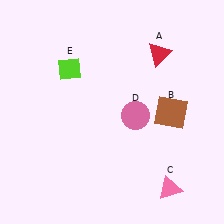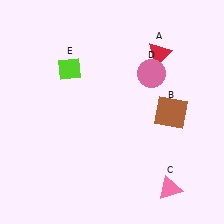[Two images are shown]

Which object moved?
The pink circle (D) moved up.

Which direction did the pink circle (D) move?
The pink circle (D) moved up.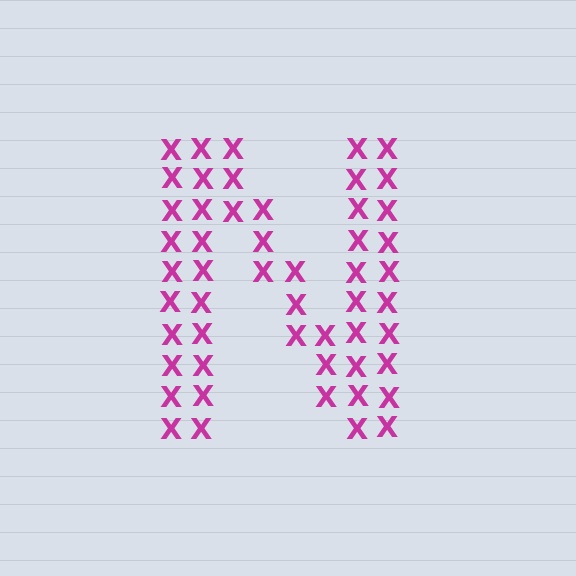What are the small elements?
The small elements are letter X's.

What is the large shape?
The large shape is the letter N.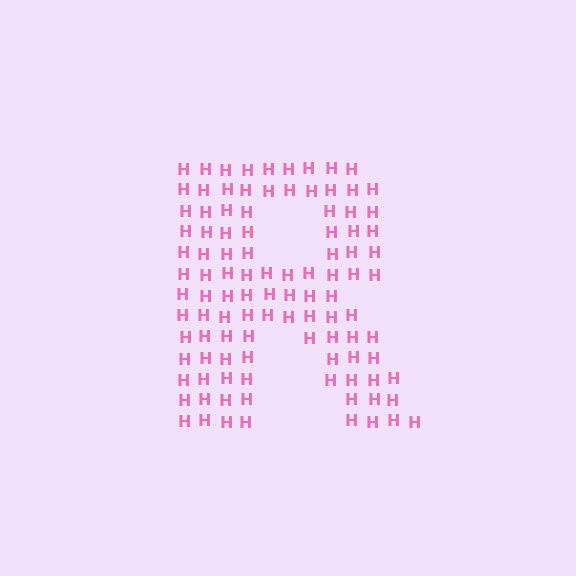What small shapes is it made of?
It is made of small letter H's.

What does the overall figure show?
The overall figure shows the letter R.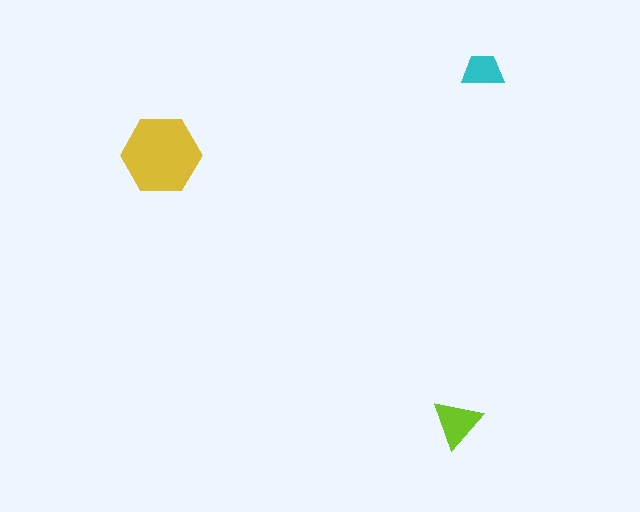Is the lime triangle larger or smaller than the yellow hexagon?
Smaller.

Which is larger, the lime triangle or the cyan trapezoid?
The lime triangle.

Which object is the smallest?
The cyan trapezoid.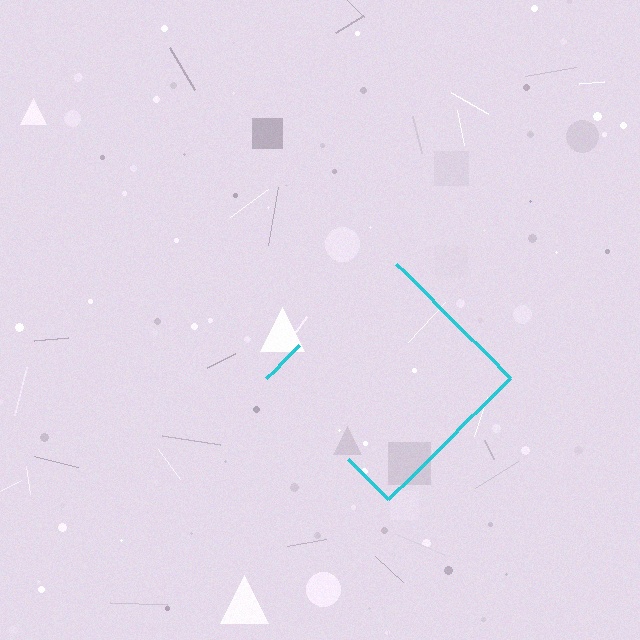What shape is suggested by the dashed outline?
The dashed outline suggests a diamond.